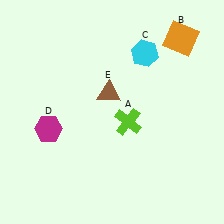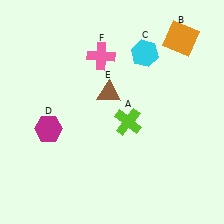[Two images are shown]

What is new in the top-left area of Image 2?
A pink cross (F) was added in the top-left area of Image 2.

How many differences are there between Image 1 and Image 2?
There is 1 difference between the two images.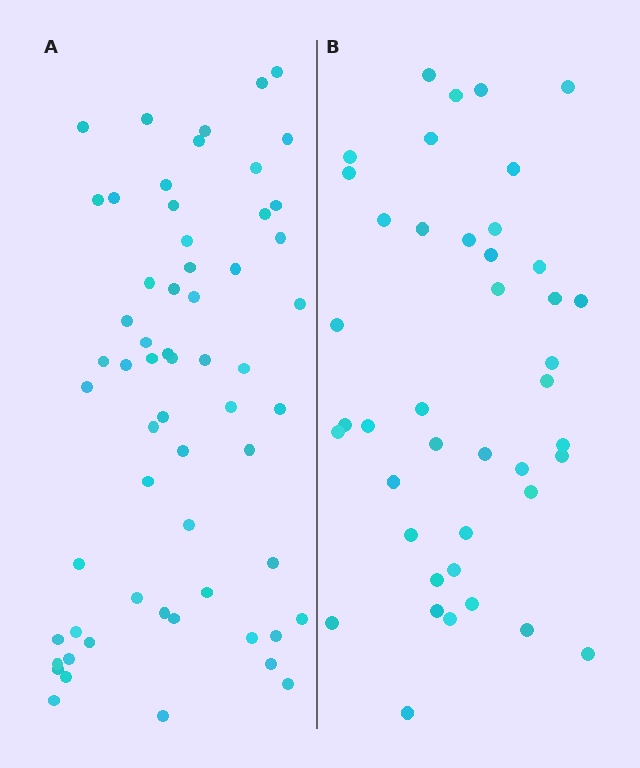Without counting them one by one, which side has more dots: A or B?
Region A (the left region) has more dots.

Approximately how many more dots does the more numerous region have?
Region A has approximately 20 more dots than region B.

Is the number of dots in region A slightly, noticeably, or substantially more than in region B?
Region A has noticeably more, but not dramatically so. The ratio is roughly 1.4 to 1.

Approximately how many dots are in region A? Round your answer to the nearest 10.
About 60 dots.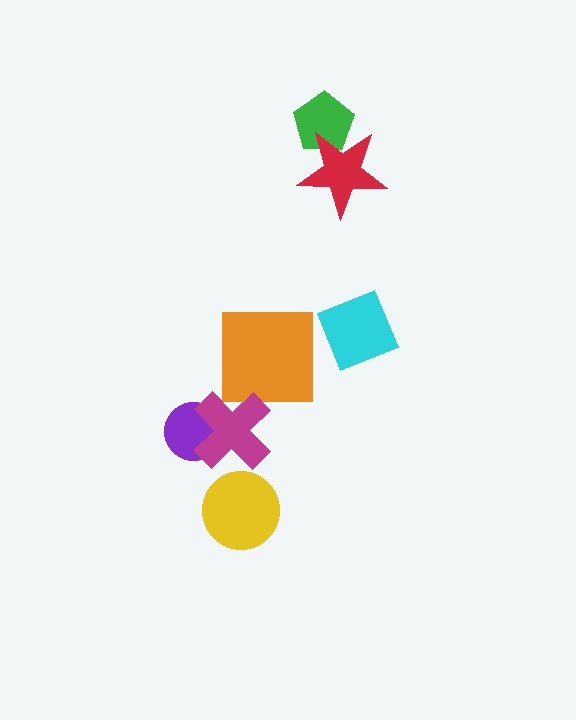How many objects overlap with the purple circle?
1 object overlaps with the purple circle.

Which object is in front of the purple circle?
The magenta cross is in front of the purple circle.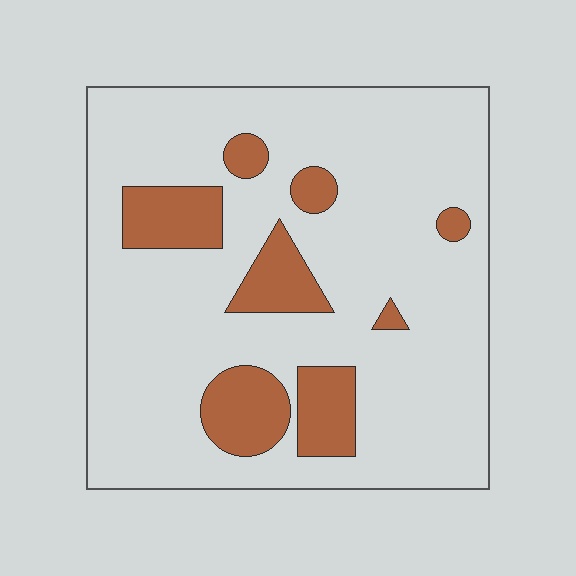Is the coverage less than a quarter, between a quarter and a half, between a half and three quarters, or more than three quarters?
Less than a quarter.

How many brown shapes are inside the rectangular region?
8.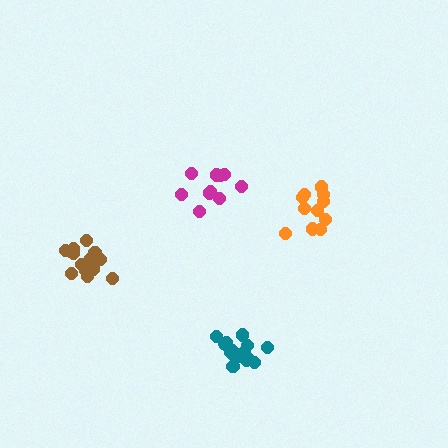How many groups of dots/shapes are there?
There are 4 groups.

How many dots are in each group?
Group 1: 14 dots, Group 2: 14 dots, Group 3: 11 dots, Group 4: 10 dots (49 total).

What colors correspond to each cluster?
The clusters are colored: brown, teal, orange, magenta.